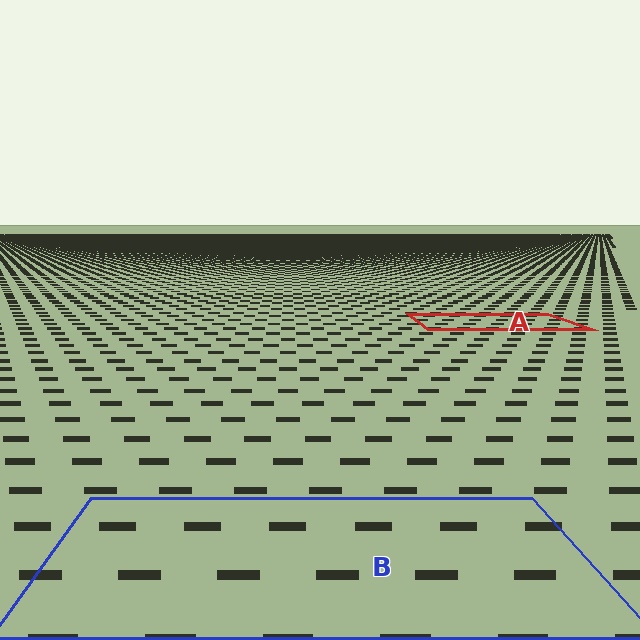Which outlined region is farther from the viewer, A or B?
Region A is farther from the viewer — the texture elements inside it appear smaller and more densely packed.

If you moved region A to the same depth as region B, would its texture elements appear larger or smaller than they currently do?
They would appear larger. At a closer depth, the same texture elements are projected at a bigger on-screen size.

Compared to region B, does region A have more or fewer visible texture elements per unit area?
Region A has more texture elements per unit area — they are packed more densely because it is farther away.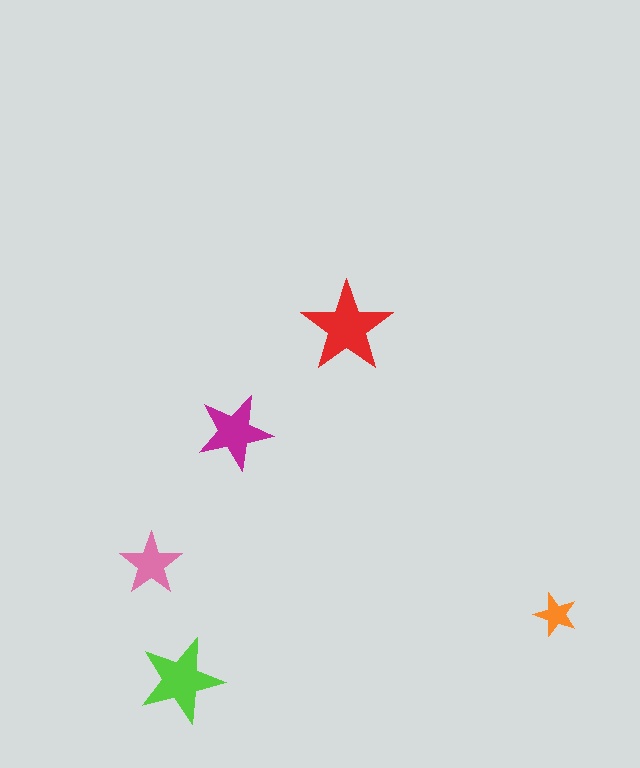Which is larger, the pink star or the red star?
The red one.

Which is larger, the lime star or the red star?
The red one.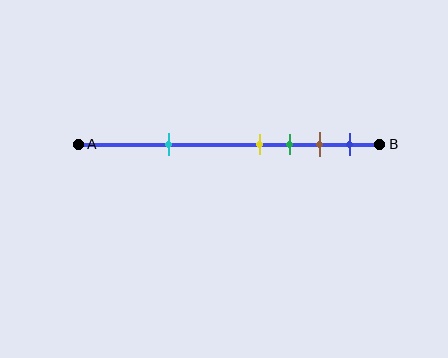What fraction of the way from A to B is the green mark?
The green mark is approximately 70% (0.7) of the way from A to B.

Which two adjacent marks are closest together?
The yellow and green marks are the closest adjacent pair.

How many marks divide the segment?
There are 5 marks dividing the segment.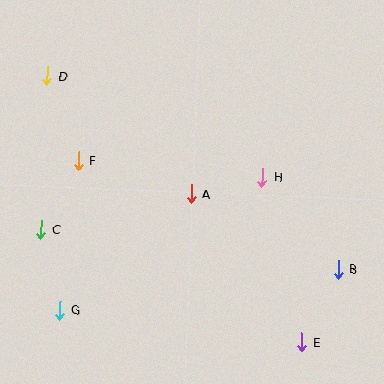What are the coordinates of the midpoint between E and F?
The midpoint between E and F is at (190, 251).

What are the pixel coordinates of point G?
Point G is at (60, 310).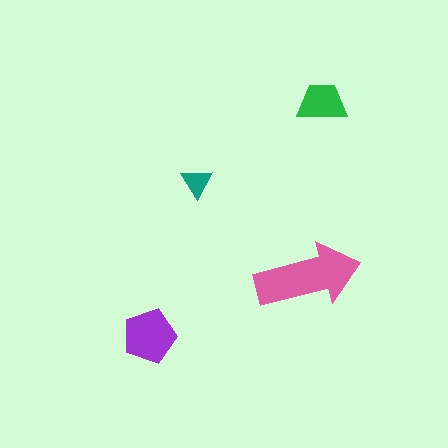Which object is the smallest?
The teal triangle.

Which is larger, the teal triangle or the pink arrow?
The pink arrow.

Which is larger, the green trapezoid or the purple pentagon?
The purple pentagon.